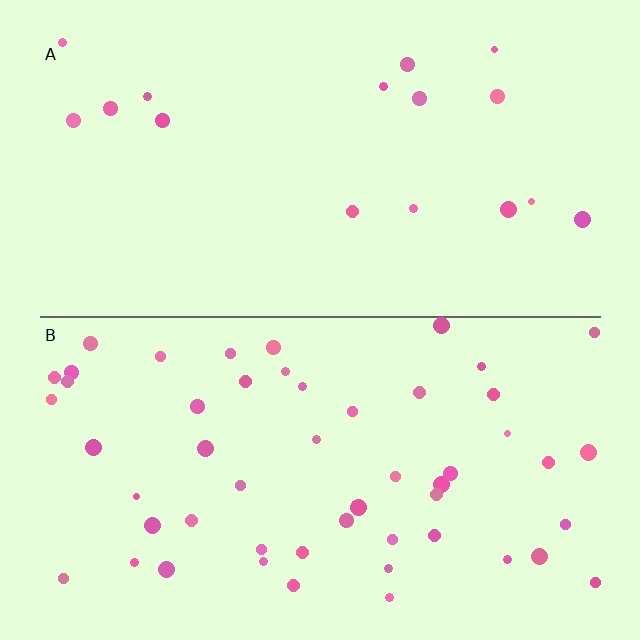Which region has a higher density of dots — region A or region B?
B (the bottom).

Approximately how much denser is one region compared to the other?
Approximately 3.2× — region B over region A.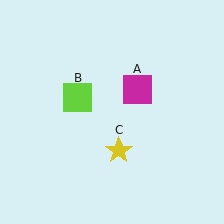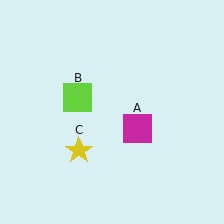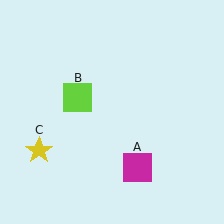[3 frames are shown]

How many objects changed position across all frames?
2 objects changed position: magenta square (object A), yellow star (object C).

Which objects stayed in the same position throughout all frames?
Lime square (object B) remained stationary.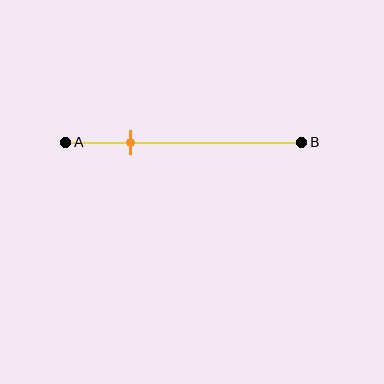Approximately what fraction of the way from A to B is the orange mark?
The orange mark is approximately 30% of the way from A to B.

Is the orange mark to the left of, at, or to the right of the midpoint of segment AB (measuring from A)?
The orange mark is to the left of the midpoint of segment AB.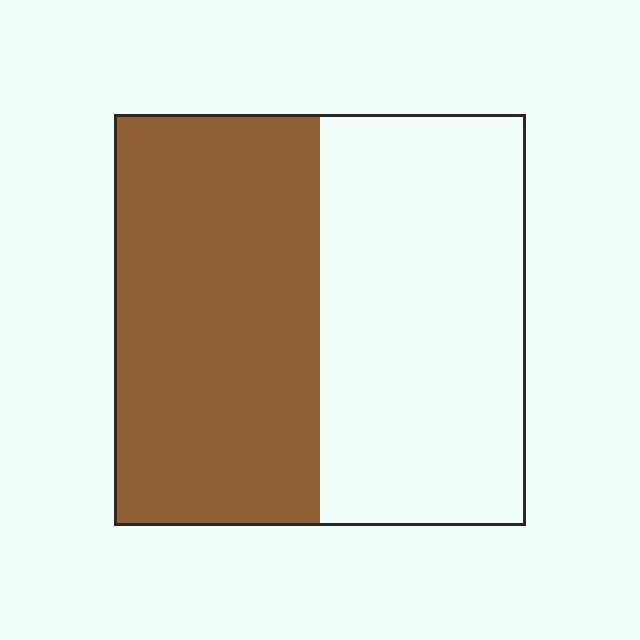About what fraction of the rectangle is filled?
About one half (1/2).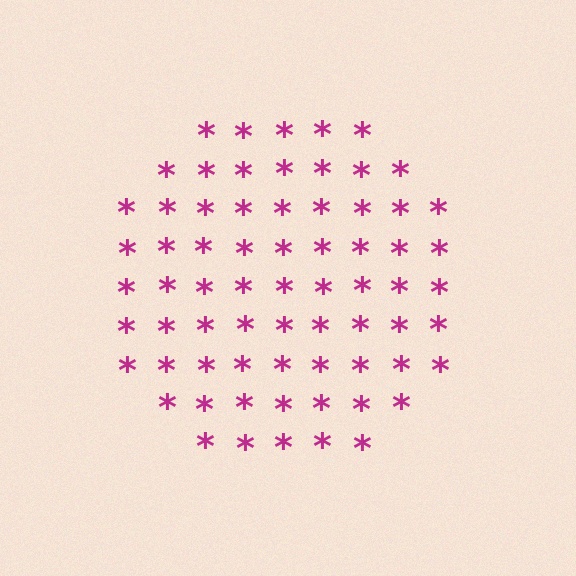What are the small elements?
The small elements are asterisks.